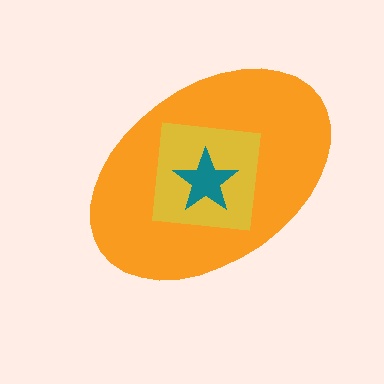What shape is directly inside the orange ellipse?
The yellow square.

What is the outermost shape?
The orange ellipse.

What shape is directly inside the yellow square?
The teal star.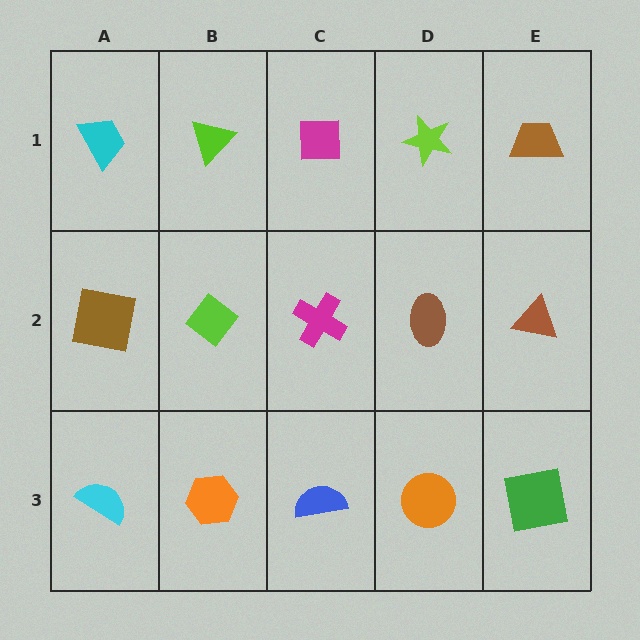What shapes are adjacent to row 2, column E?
A brown trapezoid (row 1, column E), a green square (row 3, column E), a brown ellipse (row 2, column D).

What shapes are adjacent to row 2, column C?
A magenta square (row 1, column C), a blue semicircle (row 3, column C), a lime diamond (row 2, column B), a brown ellipse (row 2, column D).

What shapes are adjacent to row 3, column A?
A brown square (row 2, column A), an orange hexagon (row 3, column B).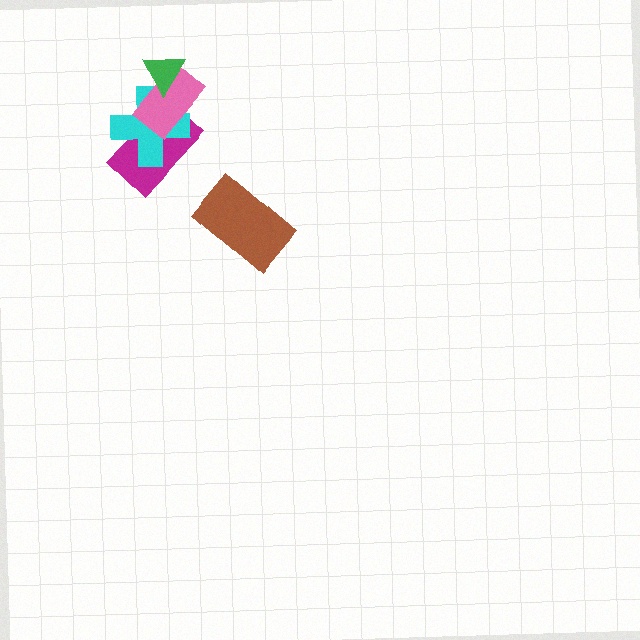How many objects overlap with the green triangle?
2 objects overlap with the green triangle.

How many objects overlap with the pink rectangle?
3 objects overlap with the pink rectangle.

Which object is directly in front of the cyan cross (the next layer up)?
The pink rectangle is directly in front of the cyan cross.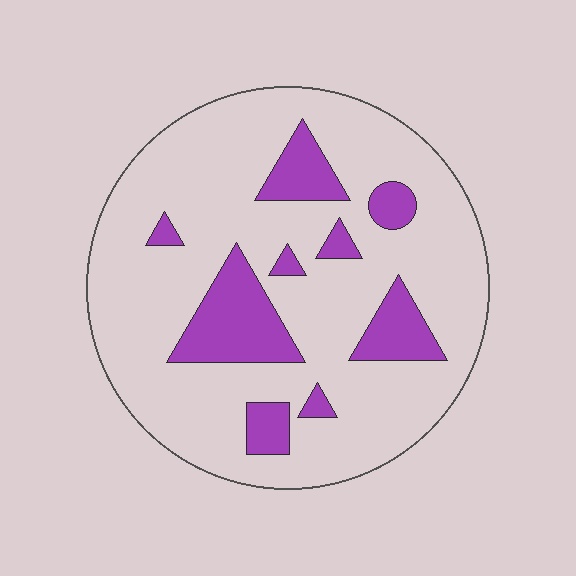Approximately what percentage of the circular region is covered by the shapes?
Approximately 20%.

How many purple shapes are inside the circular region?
9.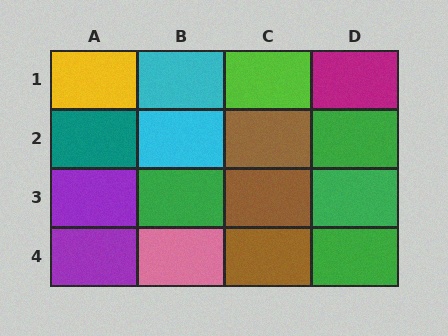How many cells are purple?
2 cells are purple.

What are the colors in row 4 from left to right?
Purple, pink, brown, green.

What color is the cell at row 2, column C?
Brown.